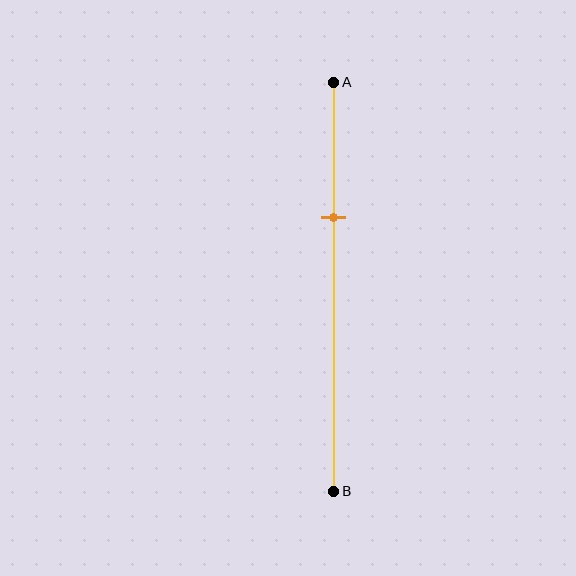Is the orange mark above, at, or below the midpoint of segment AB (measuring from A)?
The orange mark is above the midpoint of segment AB.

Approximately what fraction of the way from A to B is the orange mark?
The orange mark is approximately 35% of the way from A to B.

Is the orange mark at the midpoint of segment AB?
No, the mark is at about 35% from A, not at the 50% midpoint.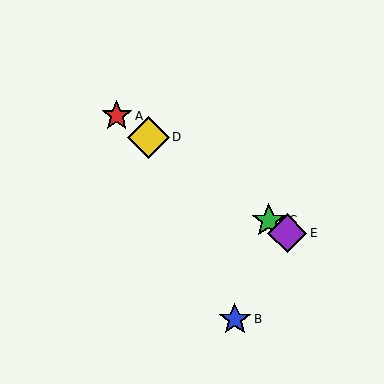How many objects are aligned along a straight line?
4 objects (A, C, D, E) are aligned along a straight line.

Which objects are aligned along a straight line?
Objects A, C, D, E are aligned along a straight line.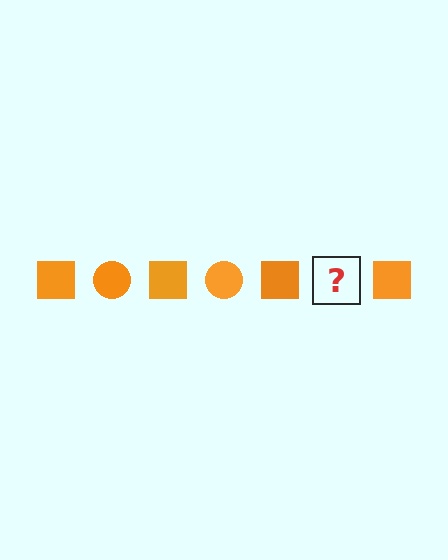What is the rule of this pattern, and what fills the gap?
The rule is that the pattern cycles through square, circle shapes in orange. The gap should be filled with an orange circle.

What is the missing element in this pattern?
The missing element is an orange circle.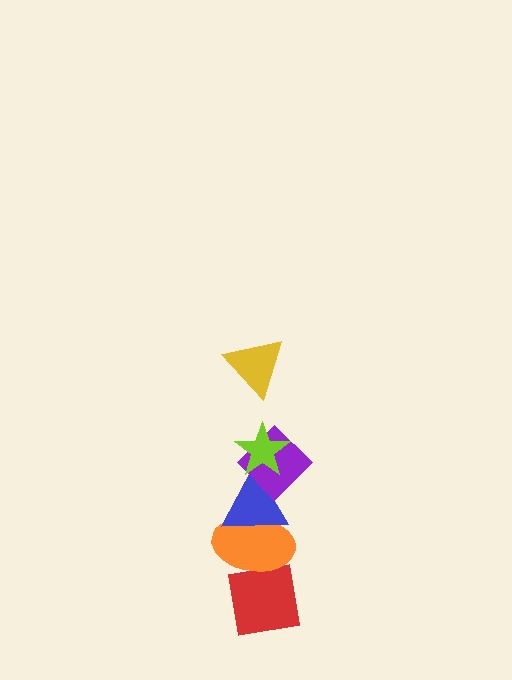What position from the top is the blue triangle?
The blue triangle is 4th from the top.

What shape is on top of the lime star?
The yellow triangle is on top of the lime star.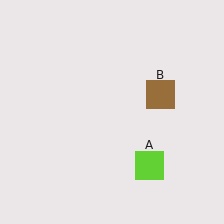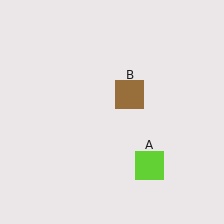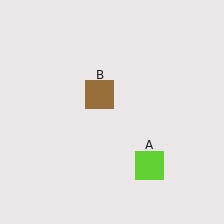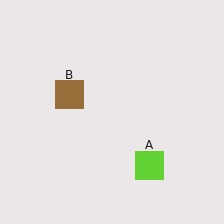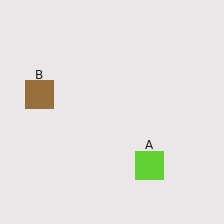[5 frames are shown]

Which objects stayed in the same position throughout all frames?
Lime square (object A) remained stationary.